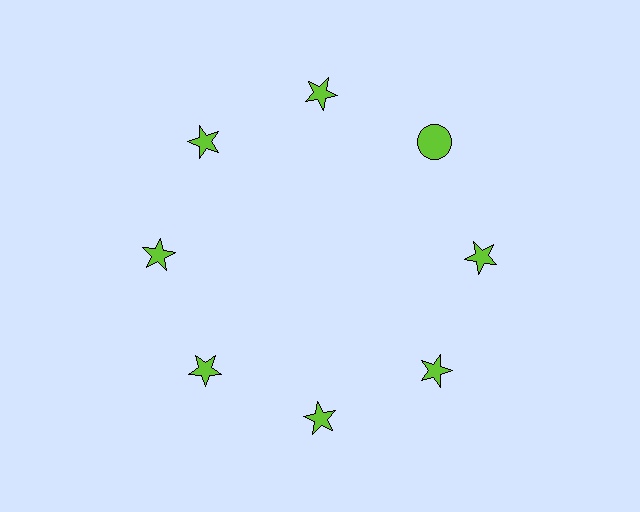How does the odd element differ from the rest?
It has a different shape: circle instead of star.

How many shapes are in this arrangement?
There are 8 shapes arranged in a ring pattern.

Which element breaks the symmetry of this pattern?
The lime circle at roughly the 2 o'clock position breaks the symmetry. All other shapes are lime stars.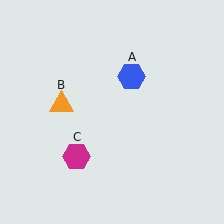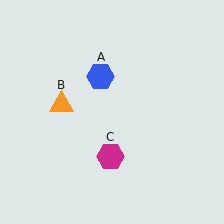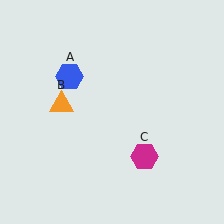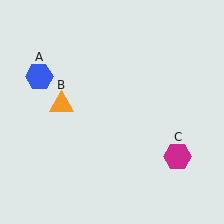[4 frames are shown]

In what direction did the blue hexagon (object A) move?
The blue hexagon (object A) moved left.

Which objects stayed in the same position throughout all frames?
Orange triangle (object B) remained stationary.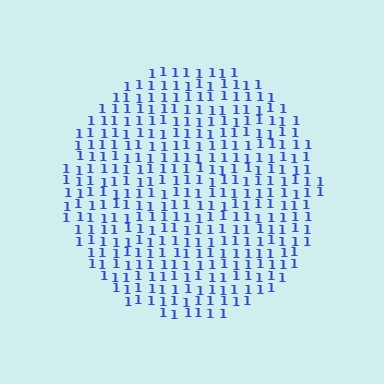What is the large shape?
The large shape is a circle.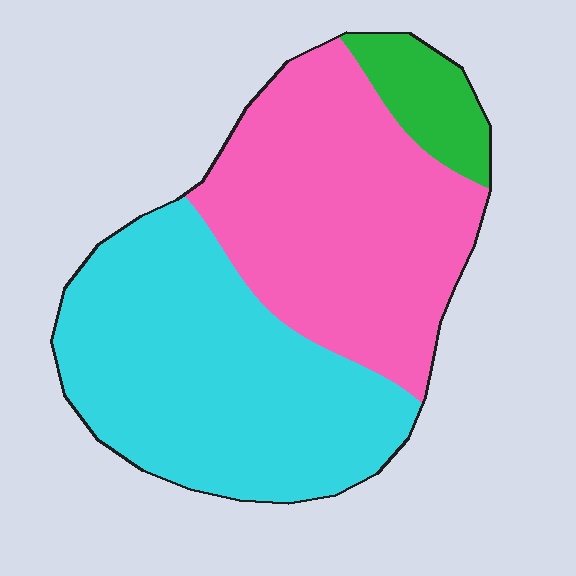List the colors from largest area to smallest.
From largest to smallest: cyan, pink, green.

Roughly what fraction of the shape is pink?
Pink covers 44% of the shape.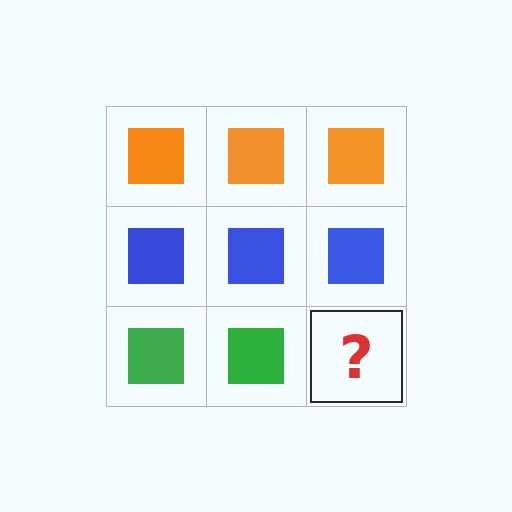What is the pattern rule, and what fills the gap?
The rule is that each row has a consistent color. The gap should be filled with a green square.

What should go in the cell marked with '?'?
The missing cell should contain a green square.